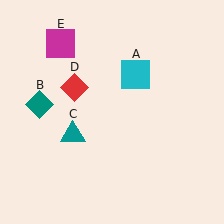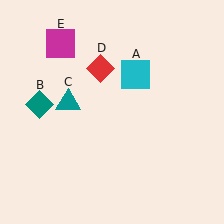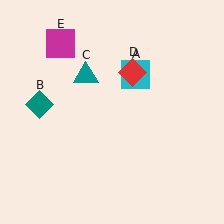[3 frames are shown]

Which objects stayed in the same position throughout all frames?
Cyan square (object A) and teal diamond (object B) and magenta square (object E) remained stationary.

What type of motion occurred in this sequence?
The teal triangle (object C), red diamond (object D) rotated clockwise around the center of the scene.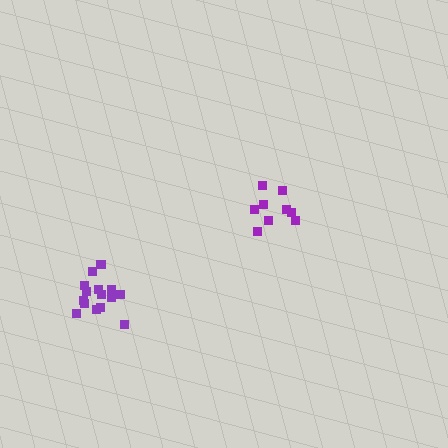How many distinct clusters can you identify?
There are 2 distinct clusters.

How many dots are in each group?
Group 1: 9 dots, Group 2: 15 dots (24 total).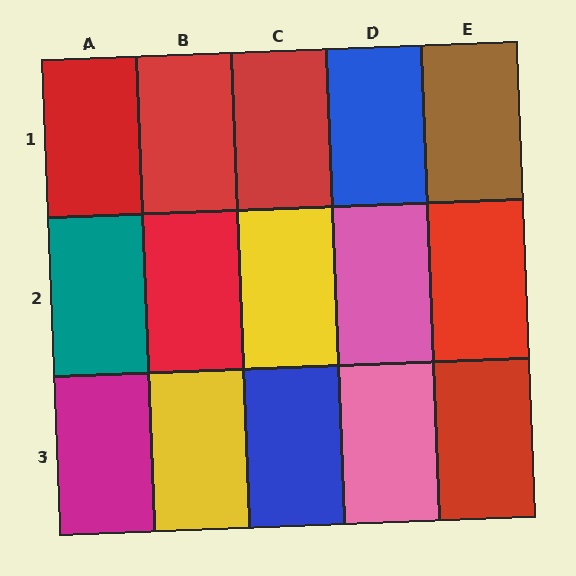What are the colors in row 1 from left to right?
Red, red, red, blue, brown.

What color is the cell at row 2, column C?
Yellow.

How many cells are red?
6 cells are red.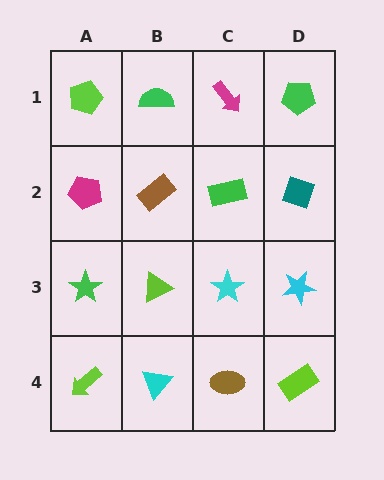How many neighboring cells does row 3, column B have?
4.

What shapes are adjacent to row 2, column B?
A green semicircle (row 1, column B), a lime triangle (row 3, column B), a magenta pentagon (row 2, column A), a green rectangle (row 2, column C).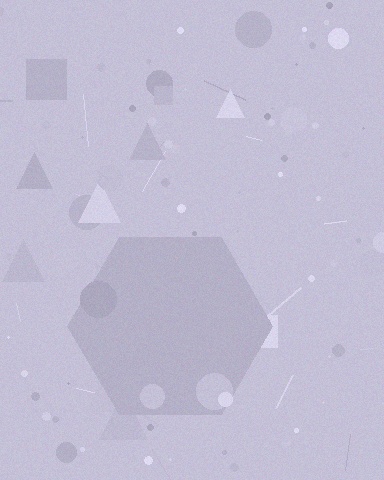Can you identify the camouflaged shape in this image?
The camouflaged shape is a hexagon.